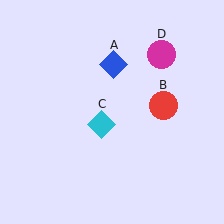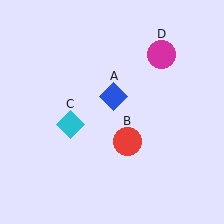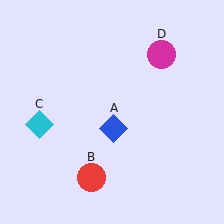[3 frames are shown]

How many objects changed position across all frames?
3 objects changed position: blue diamond (object A), red circle (object B), cyan diamond (object C).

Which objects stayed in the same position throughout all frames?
Magenta circle (object D) remained stationary.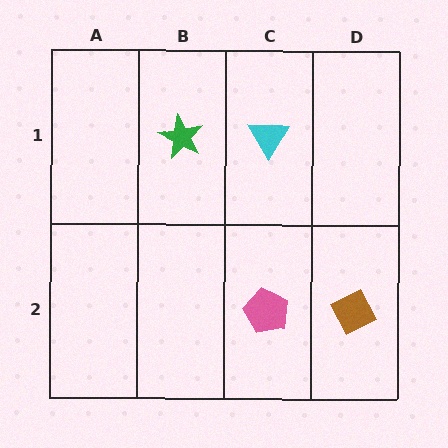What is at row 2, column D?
A brown diamond.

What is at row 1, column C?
A cyan triangle.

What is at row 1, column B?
A green star.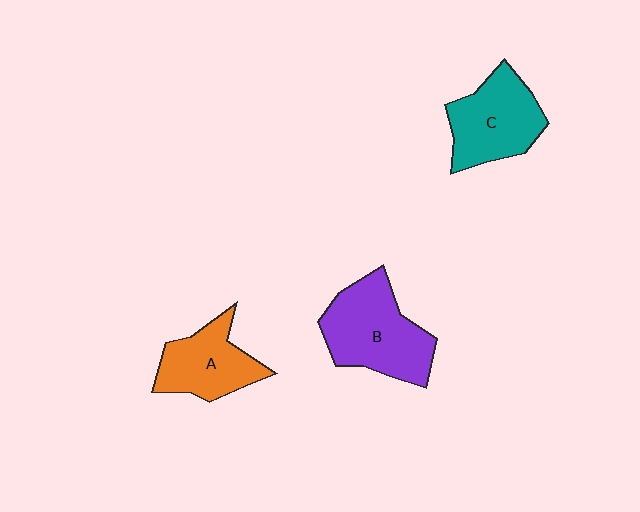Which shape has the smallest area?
Shape A (orange).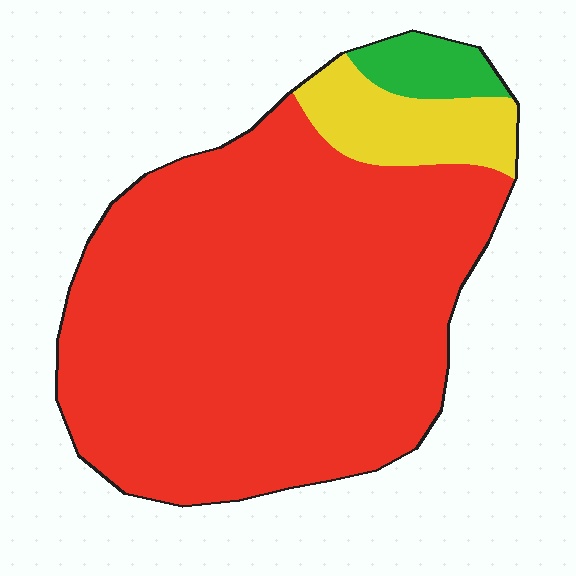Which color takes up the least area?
Green, at roughly 5%.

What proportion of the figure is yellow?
Yellow covers roughly 10% of the figure.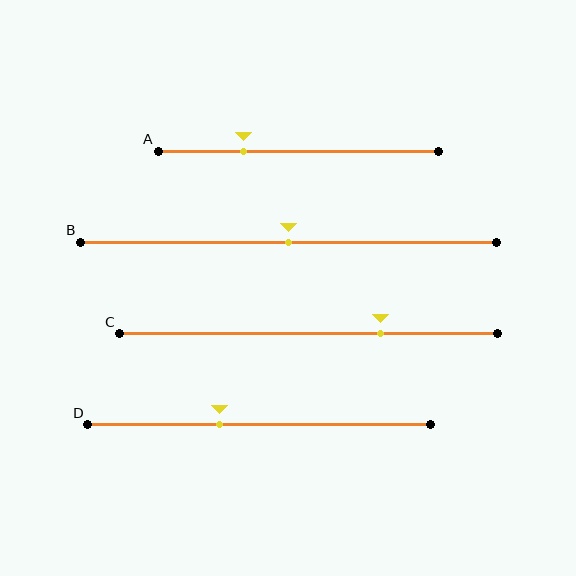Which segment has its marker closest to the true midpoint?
Segment B has its marker closest to the true midpoint.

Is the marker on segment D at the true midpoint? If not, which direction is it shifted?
No, the marker on segment D is shifted to the left by about 12% of the segment length.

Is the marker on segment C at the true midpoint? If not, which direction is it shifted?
No, the marker on segment C is shifted to the right by about 19% of the segment length.